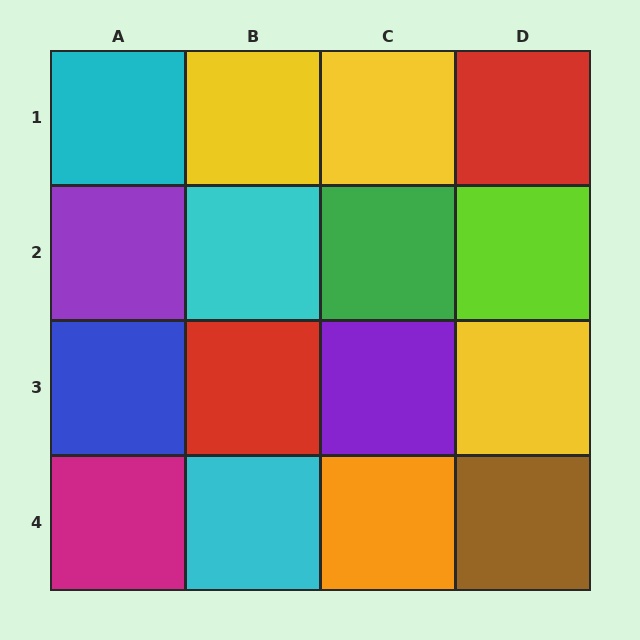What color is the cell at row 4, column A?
Magenta.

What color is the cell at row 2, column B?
Cyan.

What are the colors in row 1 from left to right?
Cyan, yellow, yellow, red.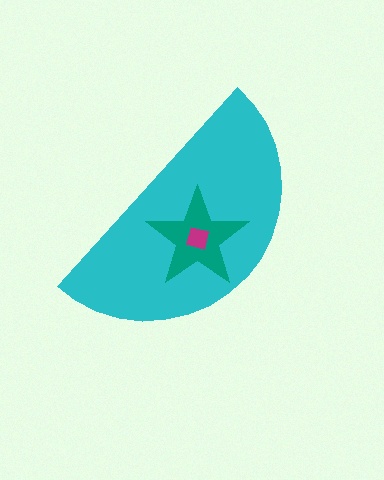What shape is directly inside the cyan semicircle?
The teal star.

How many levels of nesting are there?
3.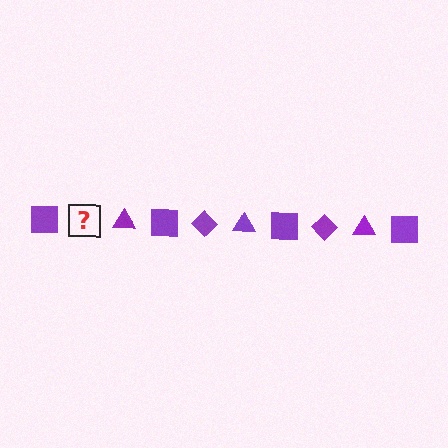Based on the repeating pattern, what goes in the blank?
The blank should be a purple diamond.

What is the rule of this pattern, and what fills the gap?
The rule is that the pattern cycles through square, diamond, triangle shapes in purple. The gap should be filled with a purple diamond.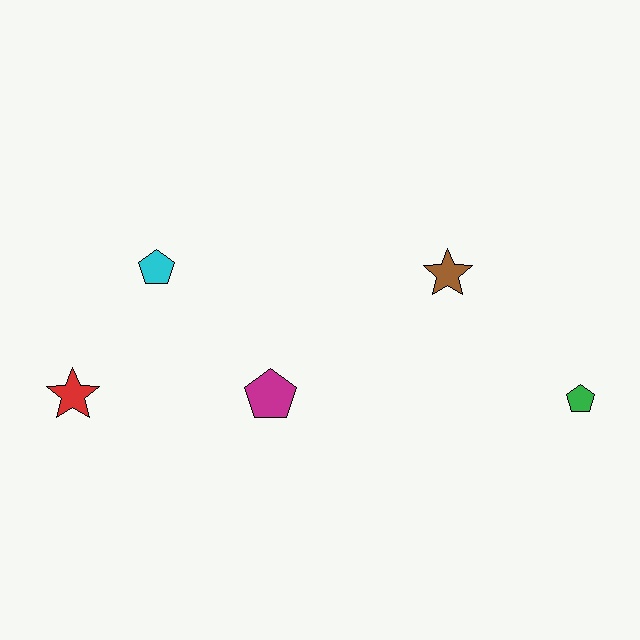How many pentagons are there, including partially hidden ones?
There are 3 pentagons.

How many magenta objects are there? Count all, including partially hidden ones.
There is 1 magenta object.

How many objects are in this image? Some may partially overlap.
There are 5 objects.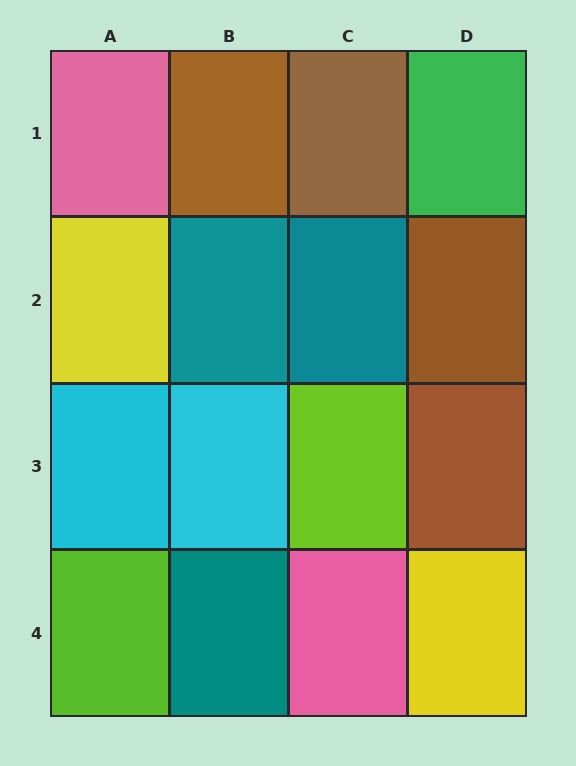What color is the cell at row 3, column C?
Lime.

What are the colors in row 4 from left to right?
Lime, teal, pink, yellow.